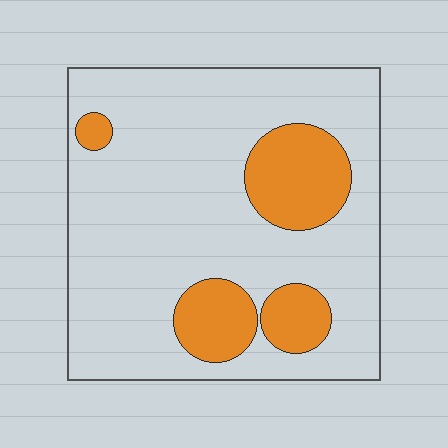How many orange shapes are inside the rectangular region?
4.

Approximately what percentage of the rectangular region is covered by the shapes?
Approximately 20%.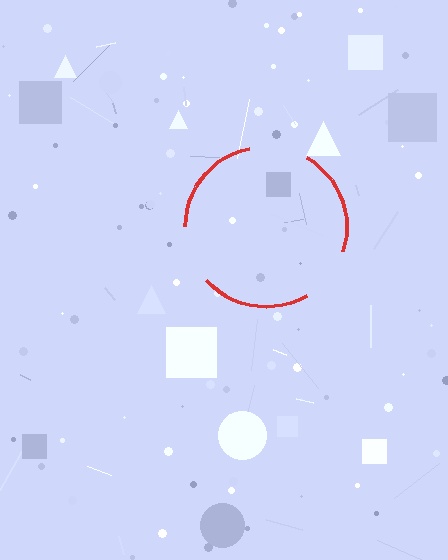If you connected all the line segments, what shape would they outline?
They would outline a circle.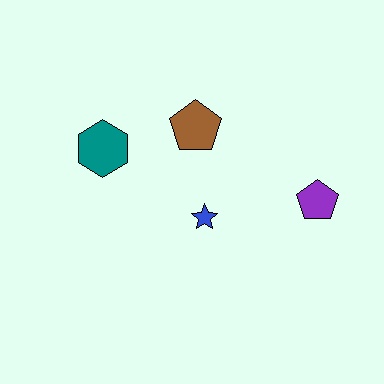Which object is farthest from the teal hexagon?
The purple pentagon is farthest from the teal hexagon.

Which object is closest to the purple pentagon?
The blue star is closest to the purple pentagon.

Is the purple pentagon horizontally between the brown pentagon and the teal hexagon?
No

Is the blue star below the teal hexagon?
Yes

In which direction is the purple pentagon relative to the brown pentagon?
The purple pentagon is to the right of the brown pentagon.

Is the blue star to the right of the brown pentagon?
Yes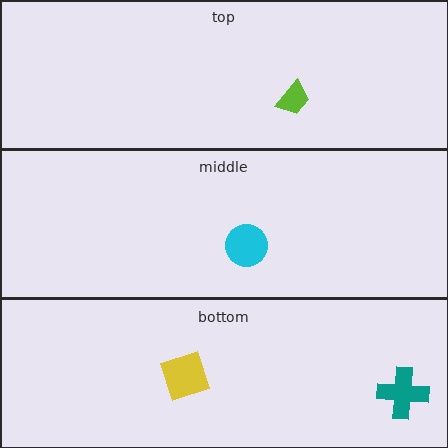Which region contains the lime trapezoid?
The top region.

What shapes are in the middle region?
The cyan circle.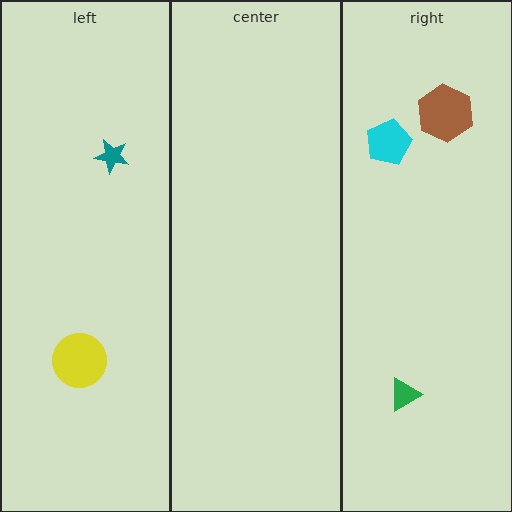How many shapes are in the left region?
2.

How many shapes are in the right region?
3.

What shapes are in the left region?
The teal star, the yellow circle.